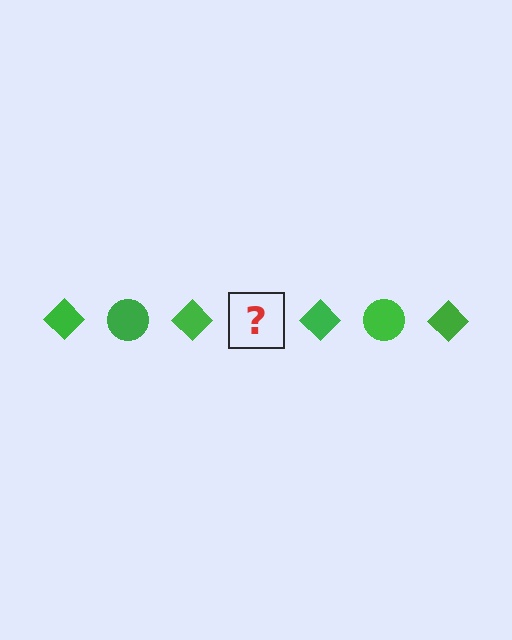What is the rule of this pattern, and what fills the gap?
The rule is that the pattern cycles through diamond, circle shapes in green. The gap should be filled with a green circle.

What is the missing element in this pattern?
The missing element is a green circle.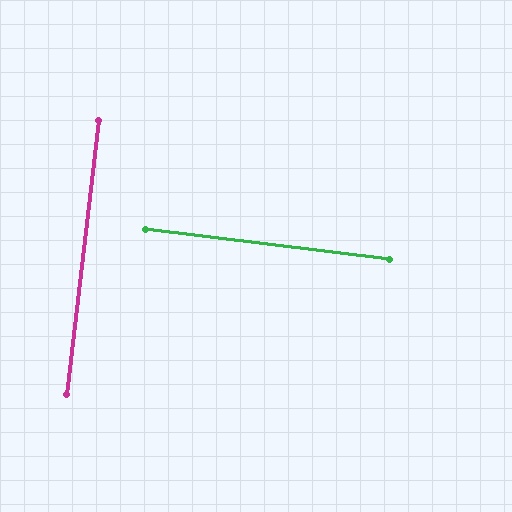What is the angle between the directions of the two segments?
Approximately 89 degrees.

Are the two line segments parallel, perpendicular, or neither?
Perpendicular — they meet at approximately 89°.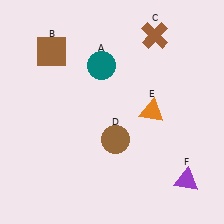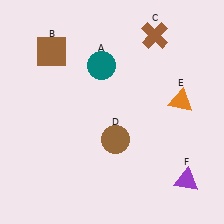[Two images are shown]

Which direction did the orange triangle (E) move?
The orange triangle (E) moved right.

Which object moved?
The orange triangle (E) moved right.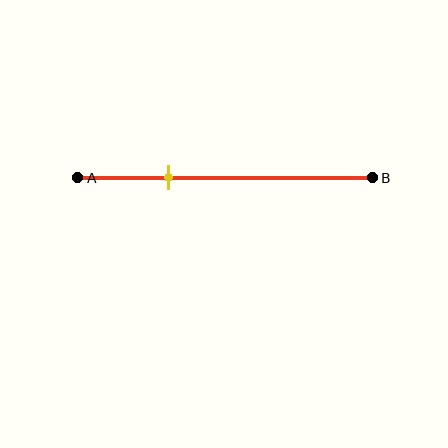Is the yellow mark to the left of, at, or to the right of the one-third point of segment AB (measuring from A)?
The yellow mark is approximately at the one-third point of segment AB.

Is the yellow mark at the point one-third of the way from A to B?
Yes, the mark is approximately at the one-third point.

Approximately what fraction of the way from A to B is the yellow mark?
The yellow mark is approximately 30% of the way from A to B.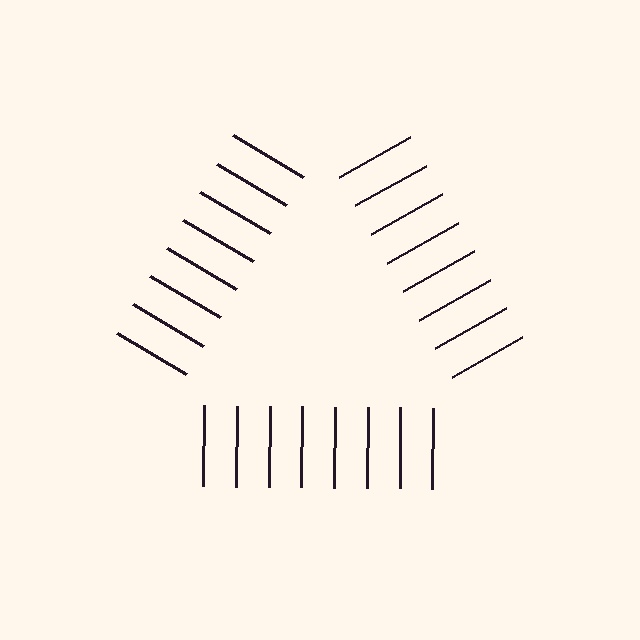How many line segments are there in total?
24 — 8 along each of the 3 edges.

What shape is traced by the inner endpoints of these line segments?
An illusory triangle — the line segments terminate on its edges but no continuous stroke is drawn.